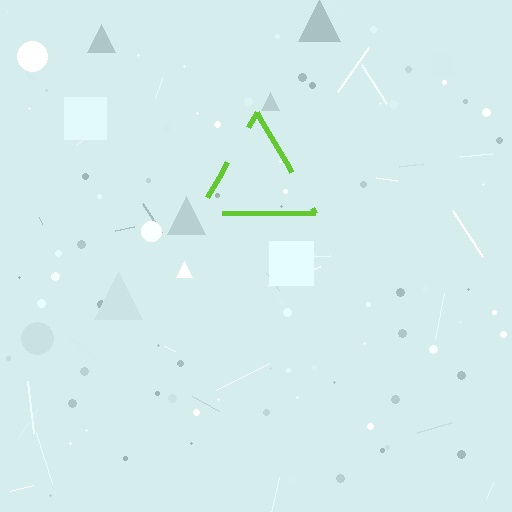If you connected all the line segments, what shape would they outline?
They would outline a triangle.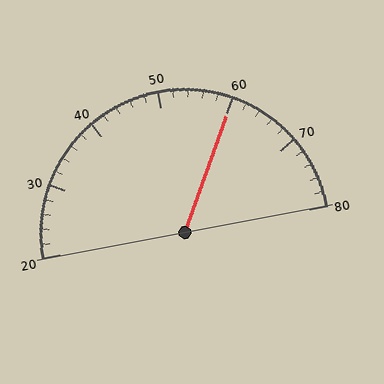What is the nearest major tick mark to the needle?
The nearest major tick mark is 60.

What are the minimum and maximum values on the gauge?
The gauge ranges from 20 to 80.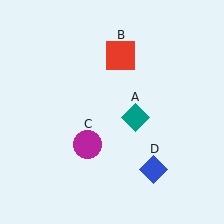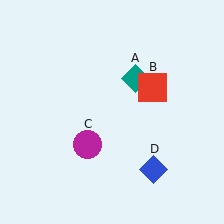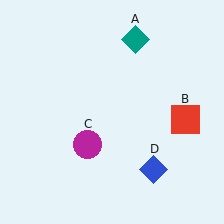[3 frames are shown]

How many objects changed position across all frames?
2 objects changed position: teal diamond (object A), red square (object B).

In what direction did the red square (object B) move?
The red square (object B) moved down and to the right.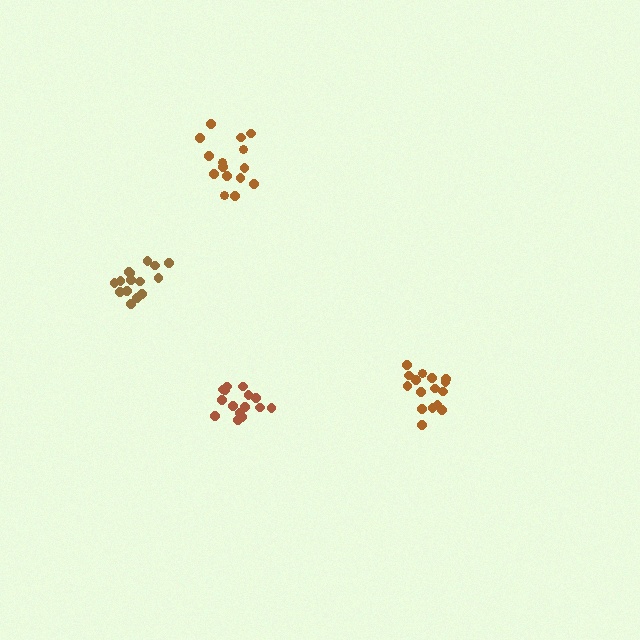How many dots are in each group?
Group 1: 15 dots, Group 2: 16 dots, Group 3: 15 dots, Group 4: 15 dots (61 total).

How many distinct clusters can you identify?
There are 4 distinct clusters.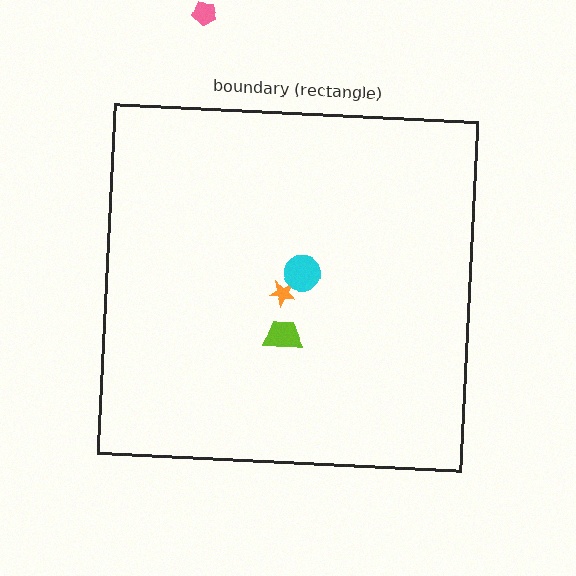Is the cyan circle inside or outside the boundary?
Inside.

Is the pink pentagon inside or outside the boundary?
Outside.